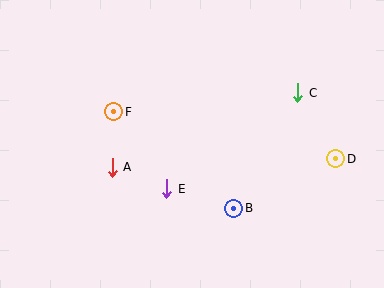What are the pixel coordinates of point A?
Point A is at (112, 167).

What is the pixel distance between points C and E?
The distance between C and E is 162 pixels.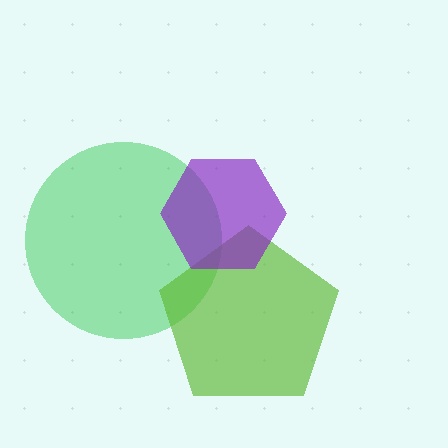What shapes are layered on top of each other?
The layered shapes are: a green circle, a lime pentagon, a purple hexagon.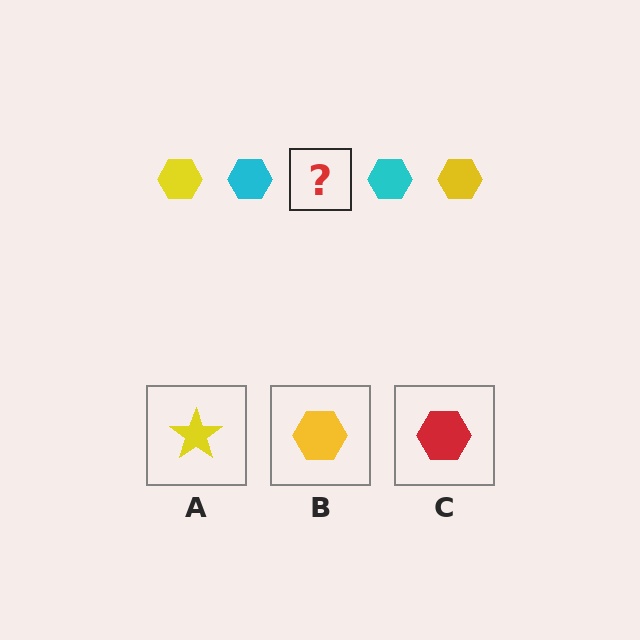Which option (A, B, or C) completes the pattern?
B.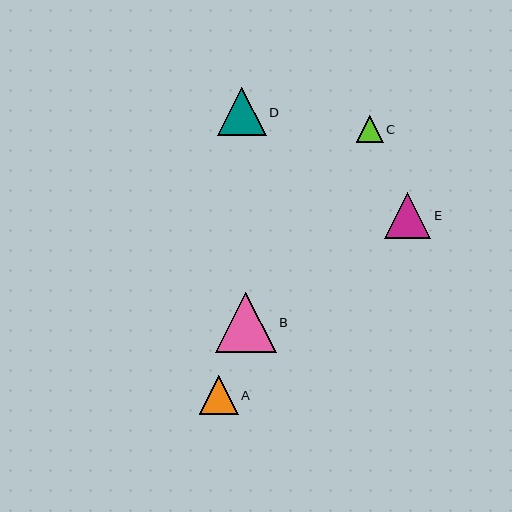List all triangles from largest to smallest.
From largest to smallest: B, D, E, A, C.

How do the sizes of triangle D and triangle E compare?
Triangle D and triangle E are approximately the same size.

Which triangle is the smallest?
Triangle C is the smallest with a size of approximately 27 pixels.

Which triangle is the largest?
Triangle B is the largest with a size of approximately 60 pixels.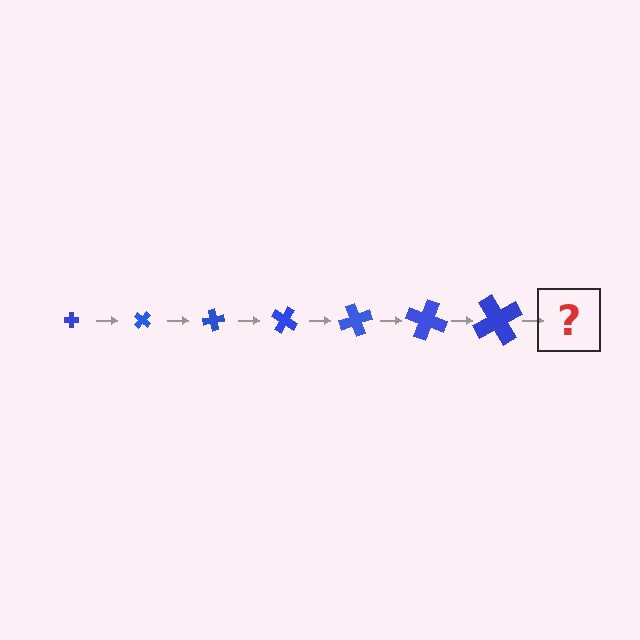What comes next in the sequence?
The next element should be a cross, larger than the previous one and rotated 280 degrees from the start.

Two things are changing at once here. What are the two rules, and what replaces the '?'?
The two rules are that the cross grows larger each step and it rotates 40 degrees each step. The '?' should be a cross, larger than the previous one and rotated 280 degrees from the start.